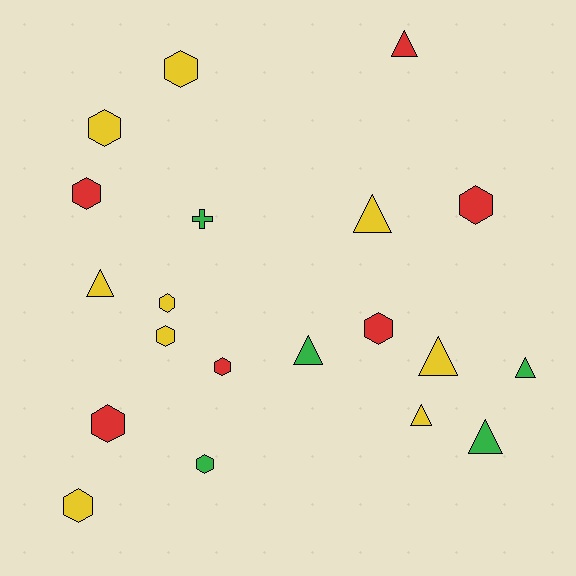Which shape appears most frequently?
Hexagon, with 11 objects.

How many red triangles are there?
There is 1 red triangle.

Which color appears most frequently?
Yellow, with 9 objects.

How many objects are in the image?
There are 20 objects.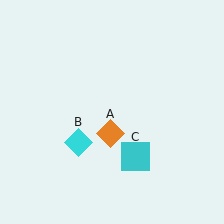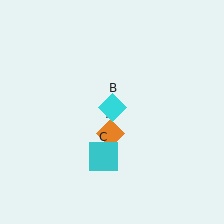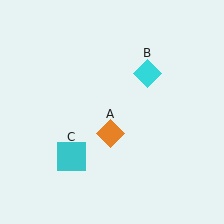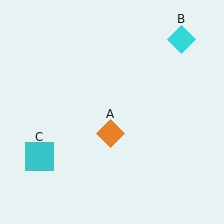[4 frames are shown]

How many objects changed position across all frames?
2 objects changed position: cyan diamond (object B), cyan square (object C).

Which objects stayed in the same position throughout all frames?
Orange diamond (object A) remained stationary.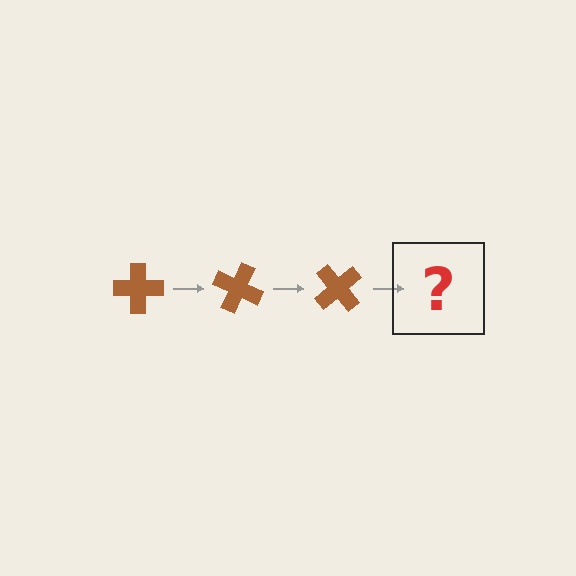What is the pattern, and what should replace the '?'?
The pattern is that the cross rotates 25 degrees each step. The '?' should be a brown cross rotated 75 degrees.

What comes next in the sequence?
The next element should be a brown cross rotated 75 degrees.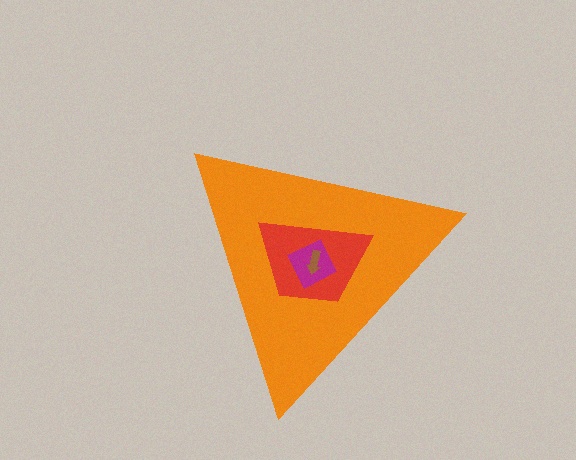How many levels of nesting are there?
4.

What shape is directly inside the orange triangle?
The red trapezoid.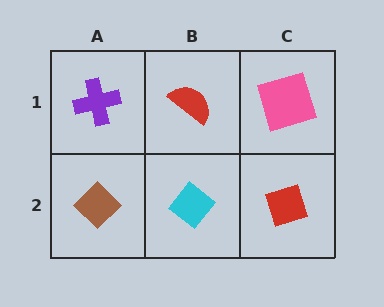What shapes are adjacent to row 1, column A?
A brown diamond (row 2, column A), a red semicircle (row 1, column B).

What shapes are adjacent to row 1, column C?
A red diamond (row 2, column C), a red semicircle (row 1, column B).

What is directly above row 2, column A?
A purple cross.